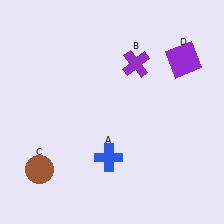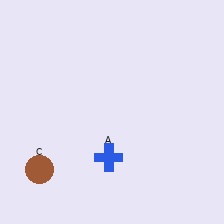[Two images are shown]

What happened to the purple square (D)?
The purple square (D) was removed in Image 2. It was in the top-right area of Image 1.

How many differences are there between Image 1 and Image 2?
There are 2 differences between the two images.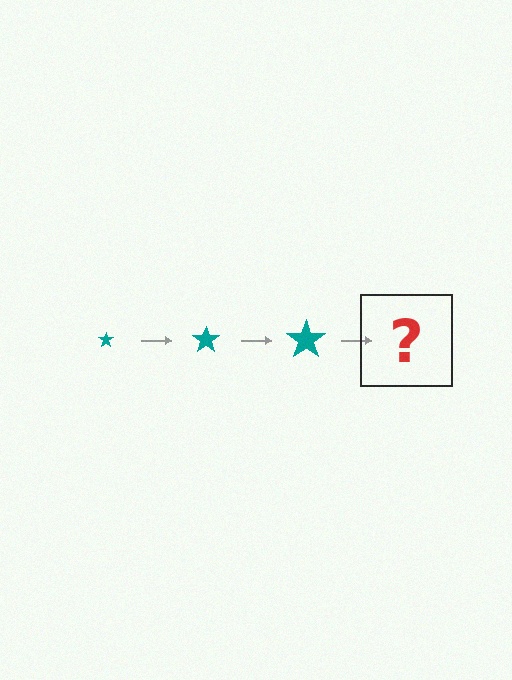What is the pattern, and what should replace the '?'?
The pattern is that the star gets progressively larger each step. The '?' should be a teal star, larger than the previous one.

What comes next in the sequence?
The next element should be a teal star, larger than the previous one.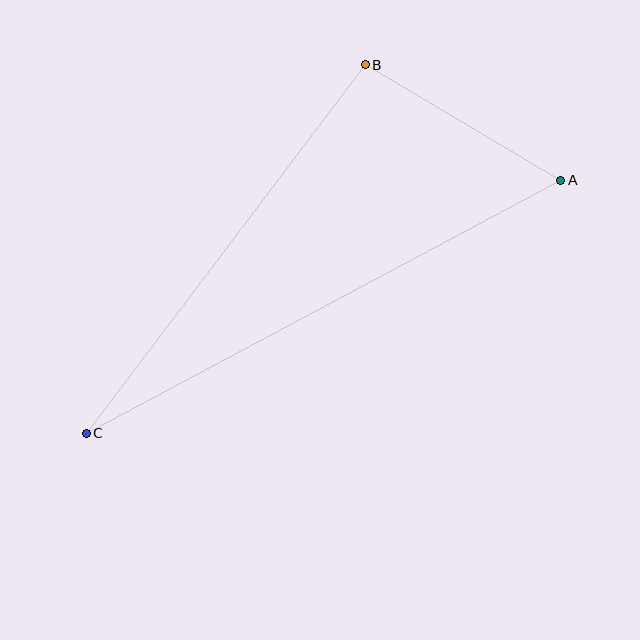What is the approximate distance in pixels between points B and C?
The distance between B and C is approximately 462 pixels.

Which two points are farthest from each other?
Points A and C are farthest from each other.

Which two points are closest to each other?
Points A and B are closest to each other.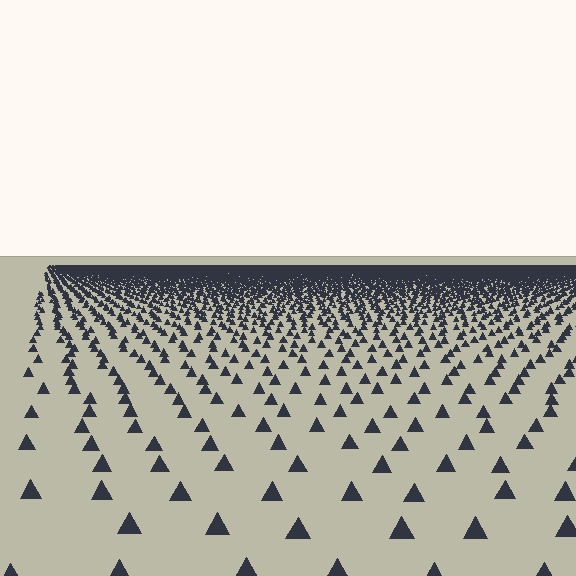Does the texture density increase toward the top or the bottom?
Density increases toward the top.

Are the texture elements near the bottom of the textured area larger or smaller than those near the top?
Larger. Near the bottom, elements are closer to the viewer and appear at a bigger on-screen size.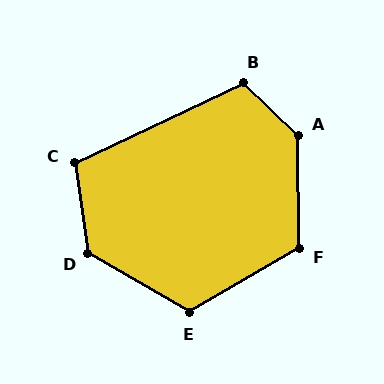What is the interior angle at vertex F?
Approximately 120 degrees (obtuse).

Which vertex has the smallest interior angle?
C, at approximately 107 degrees.